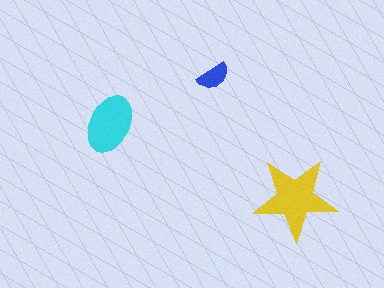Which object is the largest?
The yellow star.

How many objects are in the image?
There are 3 objects in the image.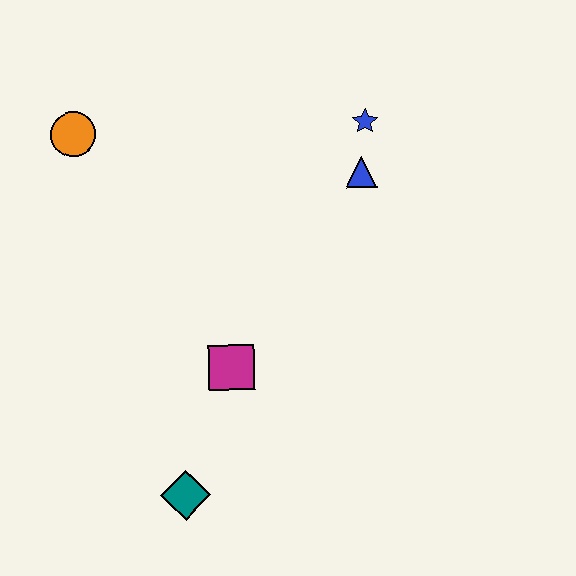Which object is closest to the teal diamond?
The magenta square is closest to the teal diamond.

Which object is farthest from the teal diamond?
The blue star is farthest from the teal diamond.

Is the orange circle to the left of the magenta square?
Yes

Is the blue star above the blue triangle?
Yes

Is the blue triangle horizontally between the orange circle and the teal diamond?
No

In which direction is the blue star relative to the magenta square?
The blue star is above the magenta square.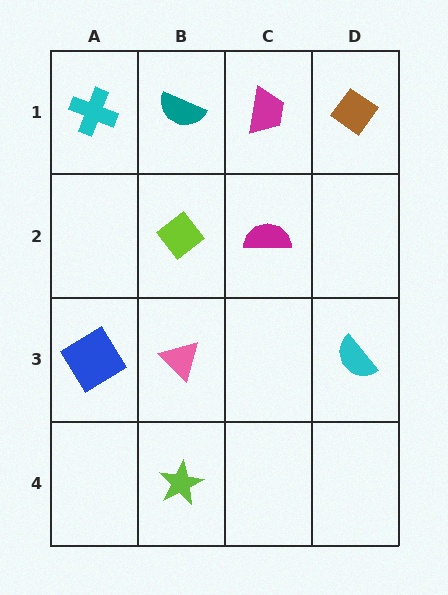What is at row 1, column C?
A magenta trapezoid.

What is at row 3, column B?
A pink triangle.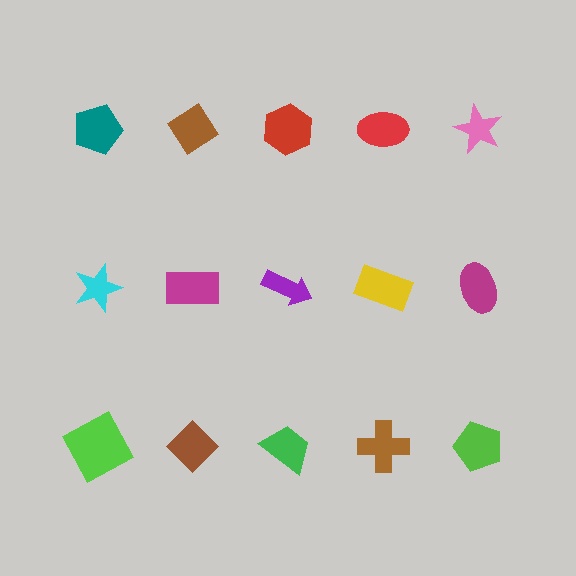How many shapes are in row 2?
5 shapes.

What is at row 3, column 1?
A lime square.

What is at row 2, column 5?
A magenta ellipse.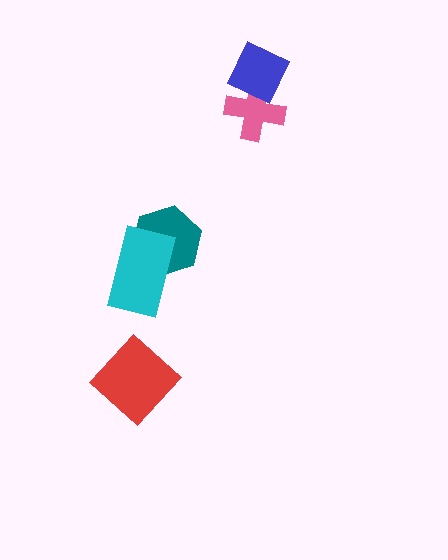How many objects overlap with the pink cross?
1 object overlaps with the pink cross.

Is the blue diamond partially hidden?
No, no other shape covers it.